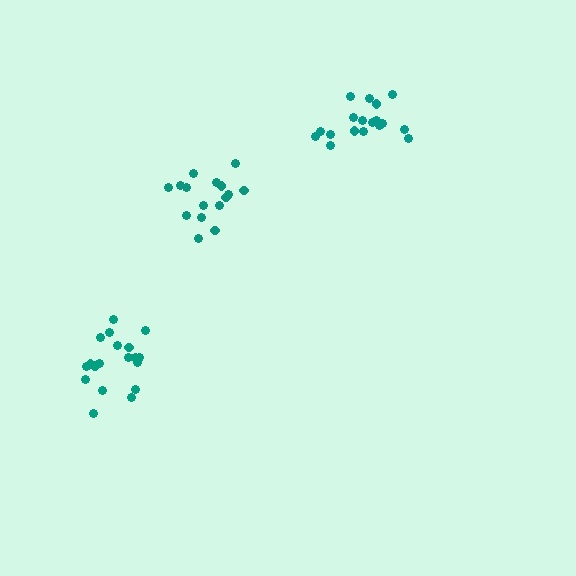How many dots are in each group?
Group 1: 16 dots, Group 2: 18 dots, Group 3: 19 dots (53 total).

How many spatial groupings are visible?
There are 3 spatial groupings.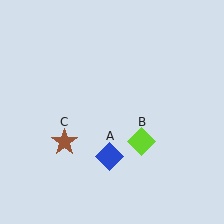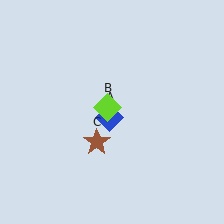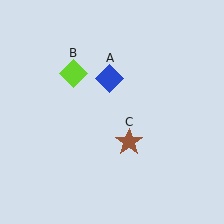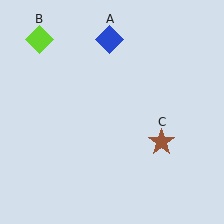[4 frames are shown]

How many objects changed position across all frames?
3 objects changed position: blue diamond (object A), lime diamond (object B), brown star (object C).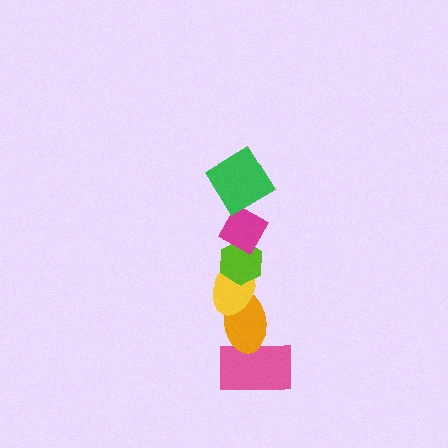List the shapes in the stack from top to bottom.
From top to bottom: the green diamond, the magenta diamond, the lime hexagon, the yellow ellipse, the orange ellipse, the pink rectangle.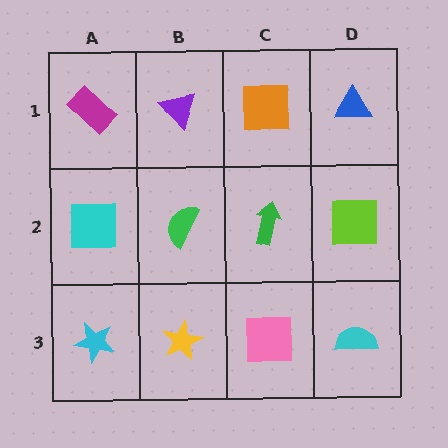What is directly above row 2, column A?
A magenta rectangle.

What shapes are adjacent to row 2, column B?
A purple triangle (row 1, column B), a yellow star (row 3, column B), a cyan square (row 2, column A), a green arrow (row 2, column C).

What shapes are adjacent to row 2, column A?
A magenta rectangle (row 1, column A), a cyan star (row 3, column A), a green semicircle (row 2, column B).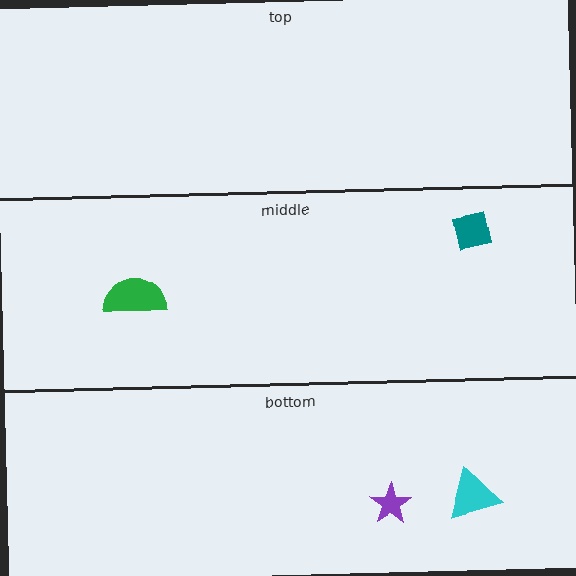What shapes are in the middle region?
The green semicircle, the teal square.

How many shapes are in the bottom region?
2.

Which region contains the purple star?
The bottom region.